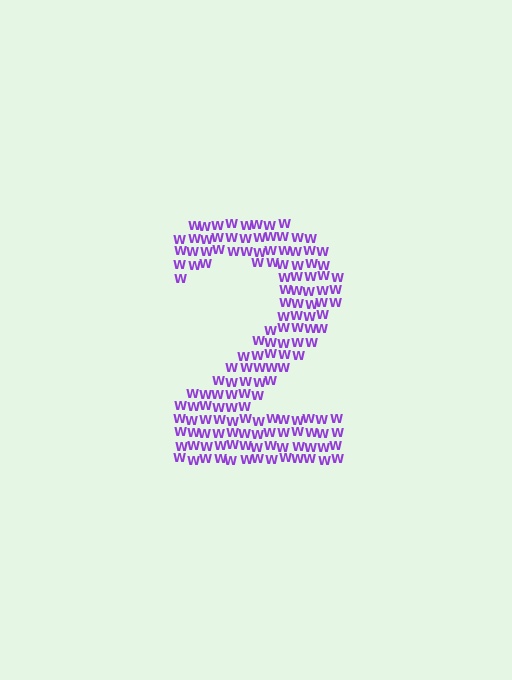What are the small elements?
The small elements are letter W's.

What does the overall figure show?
The overall figure shows the digit 2.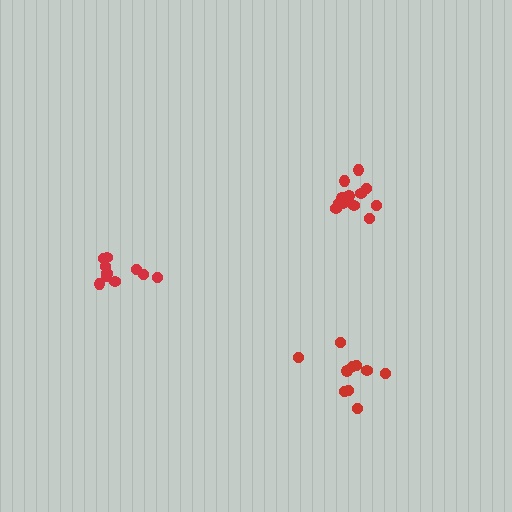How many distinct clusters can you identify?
There are 3 distinct clusters.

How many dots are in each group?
Group 1: 12 dots, Group 2: 10 dots, Group 3: 10 dots (32 total).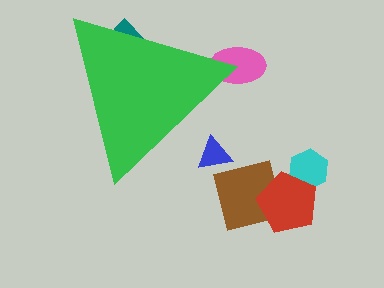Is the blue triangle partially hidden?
Yes, the blue triangle is partially hidden behind the green triangle.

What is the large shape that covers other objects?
A green triangle.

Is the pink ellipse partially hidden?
Yes, the pink ellipse is partially hidden behind the green triangle.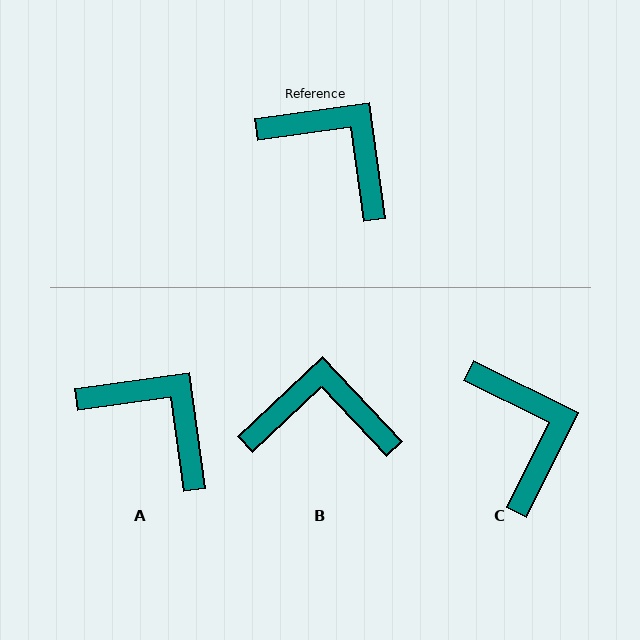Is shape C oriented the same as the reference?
No, it is off by about 34 degrees.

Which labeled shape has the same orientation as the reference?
A.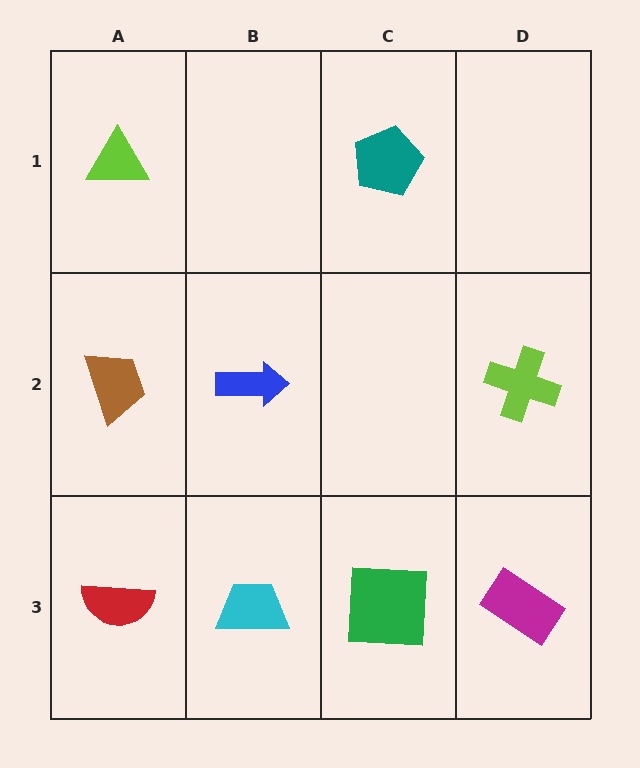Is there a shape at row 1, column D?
No, that cell is empty.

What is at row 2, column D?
A lime cross.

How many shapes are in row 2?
3 shapes.